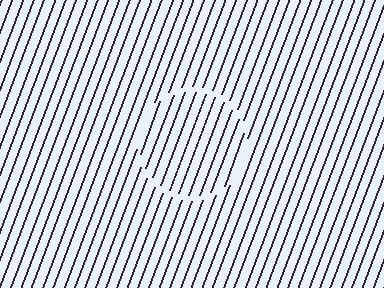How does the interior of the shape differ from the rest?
The interior of the shape contains the same grating, shifted by half a period — the contour is defined by the phase discontinuity where line-ends from the inner and outer gratings abut.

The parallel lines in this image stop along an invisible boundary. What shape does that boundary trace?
An illusory circle. The interior of the shape contains the same grating, shifted by half a period — the contour is defined by the phase discontinuity where line-ends from the inner and outer gratings abut.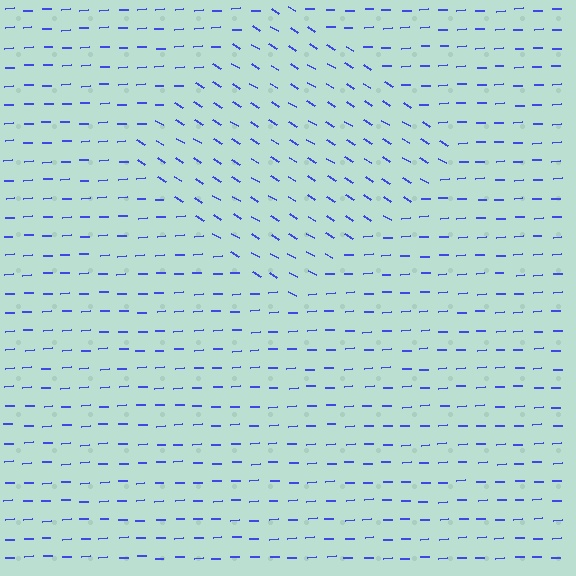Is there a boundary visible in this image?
Yes, there is a texture boundary formed by a change in line orientation.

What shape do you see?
I see a diamond.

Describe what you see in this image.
The image is filled with small blue line segments. A diamond region in the image has lines oriented differently from the surrounding lines, creating a visible texture boundary.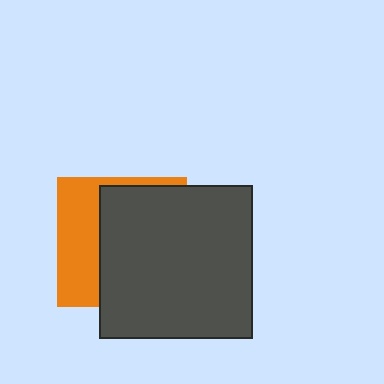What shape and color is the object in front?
The object in front is a dark gray square.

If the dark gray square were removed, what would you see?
You would see the complete orange square.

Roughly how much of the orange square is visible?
A small part of it is visible (roughly 36%).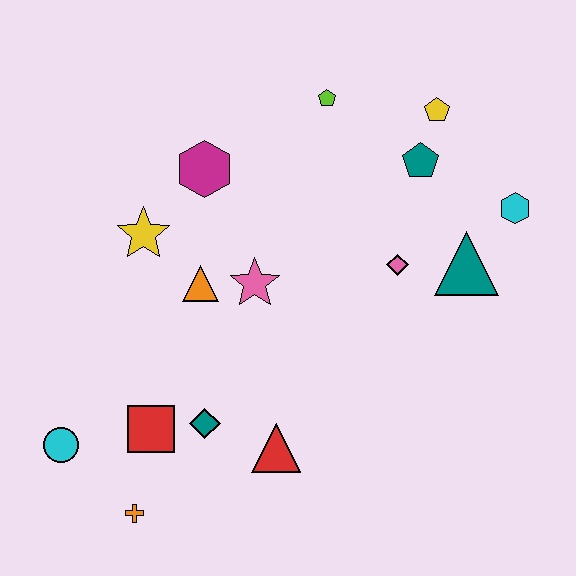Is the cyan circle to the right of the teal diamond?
No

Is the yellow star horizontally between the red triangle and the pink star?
No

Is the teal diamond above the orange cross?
Yes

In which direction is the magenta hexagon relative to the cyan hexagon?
The magenta hexagon is to the left of the cyan hexagon.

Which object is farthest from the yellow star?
The cyan hexagon is farthest from the yellow star.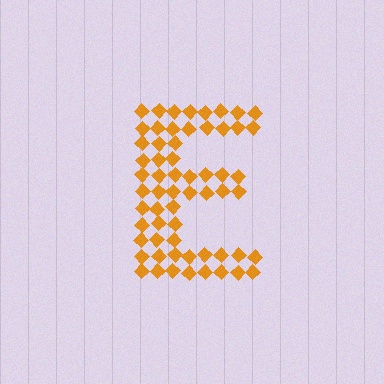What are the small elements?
The small elements are diamonds.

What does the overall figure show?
The overall figure shows the letter E.